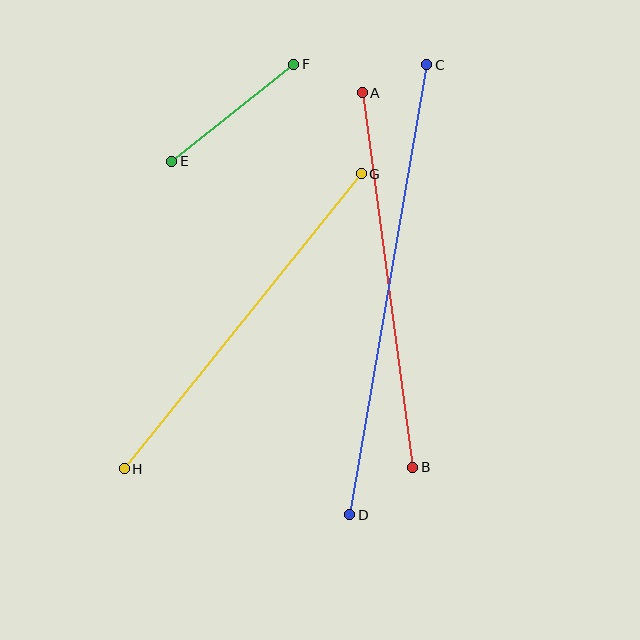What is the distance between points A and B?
The distance is approximately 378 pixels.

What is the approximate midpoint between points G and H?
The midpoint is at approximately (243, 321) pixels.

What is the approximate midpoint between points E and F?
The midpoint is at approximately (233, 113) pixels.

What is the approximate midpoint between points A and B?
The midpoint is at approximately (387, 280) pixels.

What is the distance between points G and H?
The distance is approximately 379 pixels.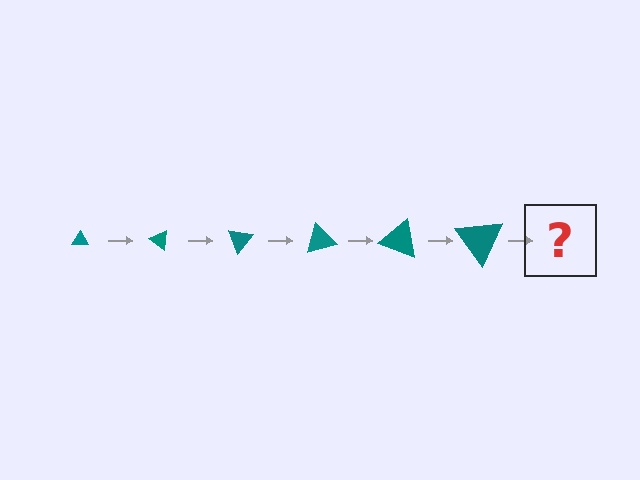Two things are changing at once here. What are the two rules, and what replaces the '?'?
The two rules are that the triangle grows larger each step and it rotates 35 degrees each step. The '?' should be a triangle, larger than the previous one and rotated 210 degrees from the start.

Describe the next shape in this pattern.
It should be a triangle, larger than the previous one and rotated 210 degrees from the start.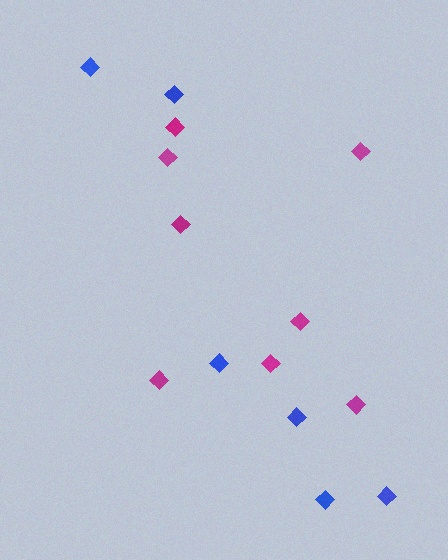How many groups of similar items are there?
There are 2 groups: one group of blue diamonds (6) and one group of magenta diamonds (8).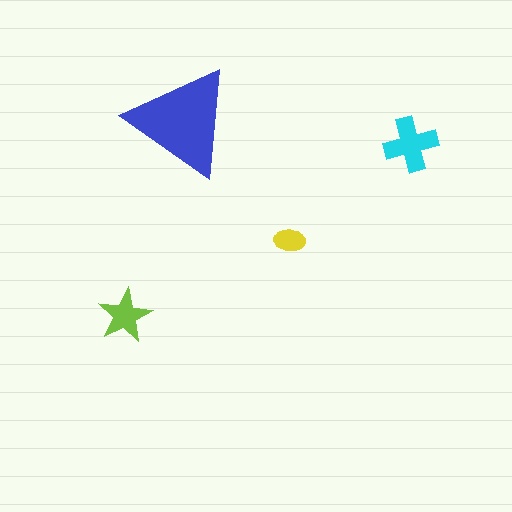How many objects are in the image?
There are 4 objects in the image.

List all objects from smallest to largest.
The yellow ellipse, the lime star, the cyan cross, the blue triangle.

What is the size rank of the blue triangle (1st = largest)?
1st.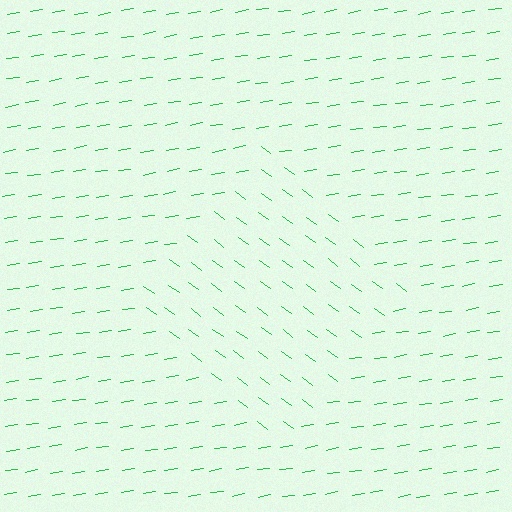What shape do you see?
I see a diamond.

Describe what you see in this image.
The image is filled with small green line segments. A diamond region in the image has lines oriented differently from the surrounding lines, creating a visible texture boundary.